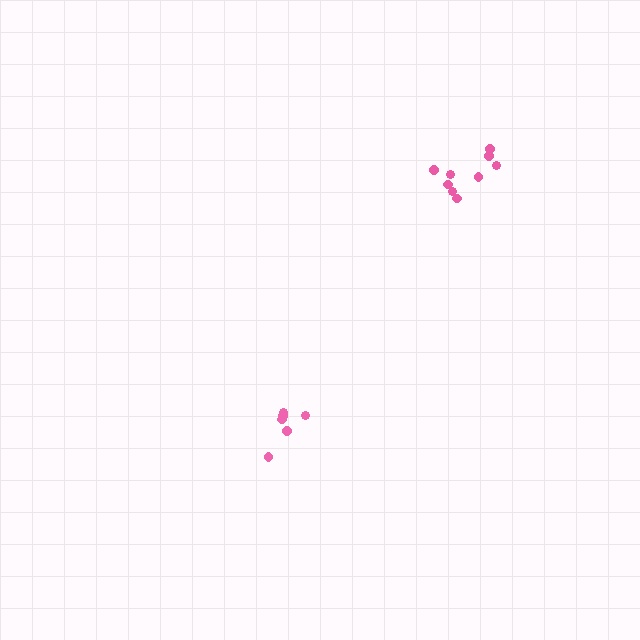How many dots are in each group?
Group 1: 6 dots, Group 2: 9 dots (15 total).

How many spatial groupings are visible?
There are 2 spatial groupings.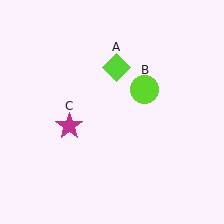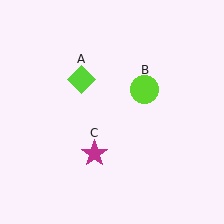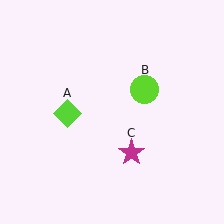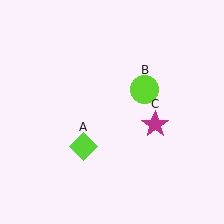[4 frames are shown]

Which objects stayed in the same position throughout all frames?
Lime circle (object B) remained stationary.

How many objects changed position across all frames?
2 objects changed position: lime diamond (object A), magenta star (object C).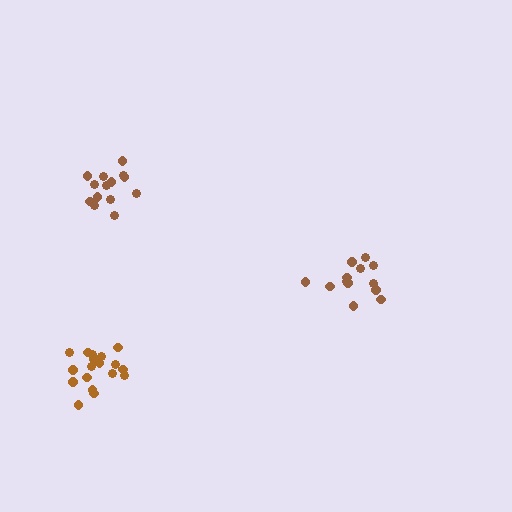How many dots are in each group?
Group 1: 19 dots, Group 2: 13 dots, Group 3: 14 dots (46 total).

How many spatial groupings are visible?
There are 3 spatial groupings.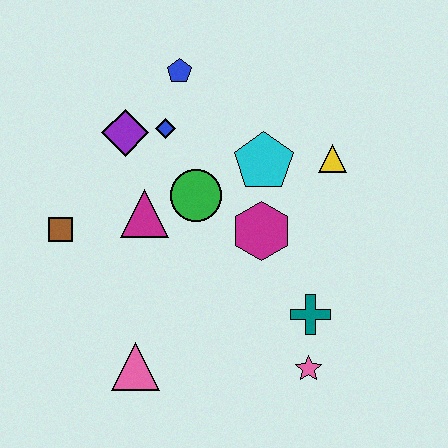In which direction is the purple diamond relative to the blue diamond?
The purple diamond is to the left of the blue diamond.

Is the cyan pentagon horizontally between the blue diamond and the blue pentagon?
No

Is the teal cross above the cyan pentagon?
No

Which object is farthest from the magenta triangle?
The pink star is farthest from the magenta triangle.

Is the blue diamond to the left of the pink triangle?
No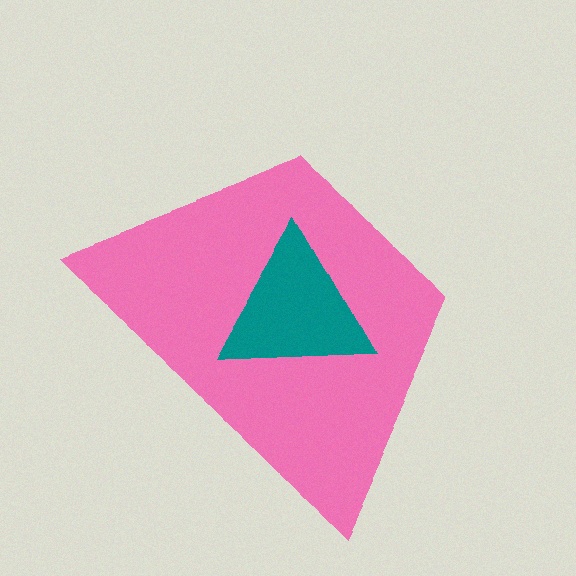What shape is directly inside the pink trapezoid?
The teal triangle.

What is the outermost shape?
The pink trapezoid.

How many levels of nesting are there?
2.